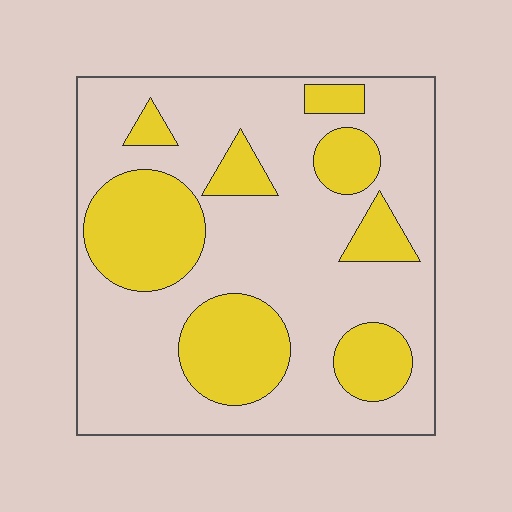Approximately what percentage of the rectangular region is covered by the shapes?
Approximately 30%.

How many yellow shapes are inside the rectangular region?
8.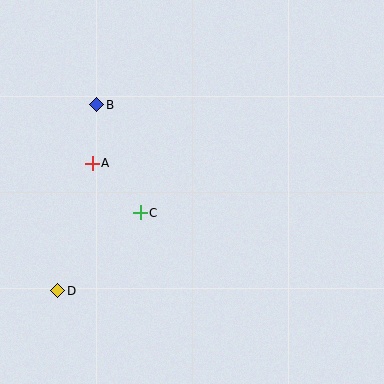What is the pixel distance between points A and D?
The distance between A and D is 132 pixels.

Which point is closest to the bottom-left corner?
Point D is closest to the bottom-left corner.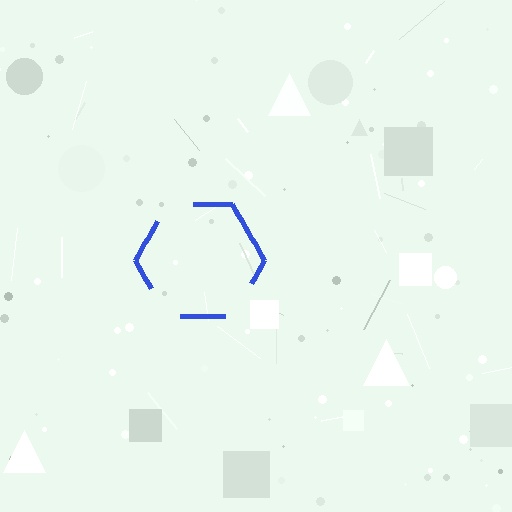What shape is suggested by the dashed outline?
The dashed outline suggests a hexagon.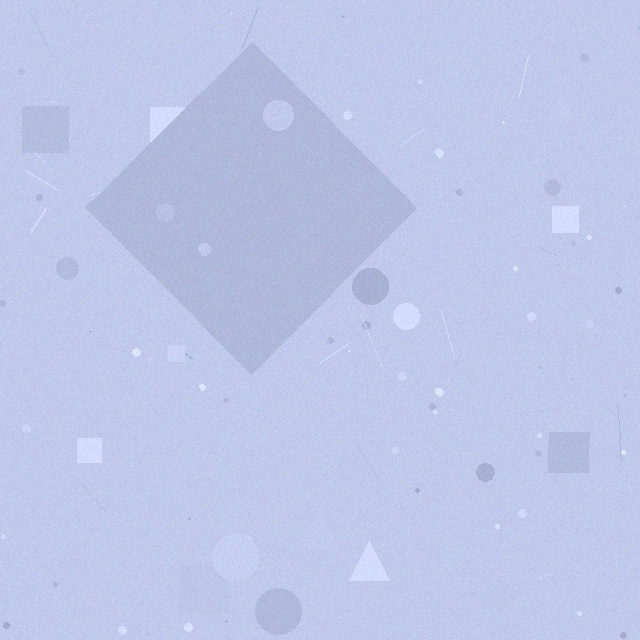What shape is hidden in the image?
A diamond is hidden in the image.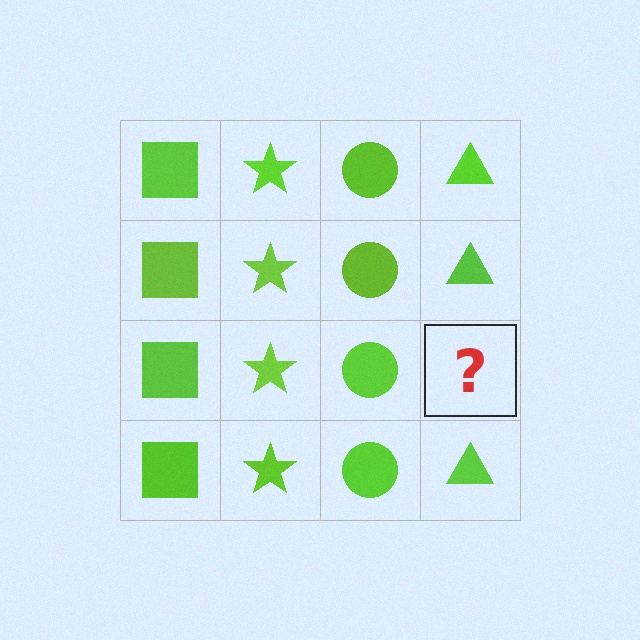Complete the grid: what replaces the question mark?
The question mark should be replaced with a lime triangle.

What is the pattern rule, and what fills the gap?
The rule is that each column has a consistent shape. The gap should be filled with a lime triangle.